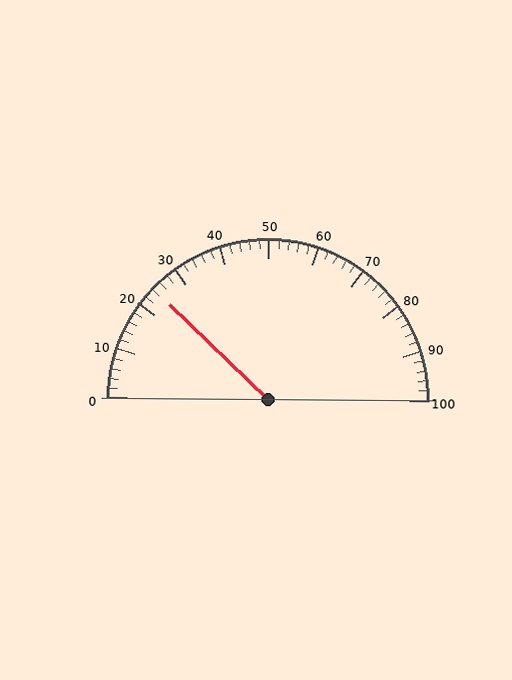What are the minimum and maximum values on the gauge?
The gauge ranges from 0 to 100.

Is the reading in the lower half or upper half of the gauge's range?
The reading is in the lower half of the range (0 to 100).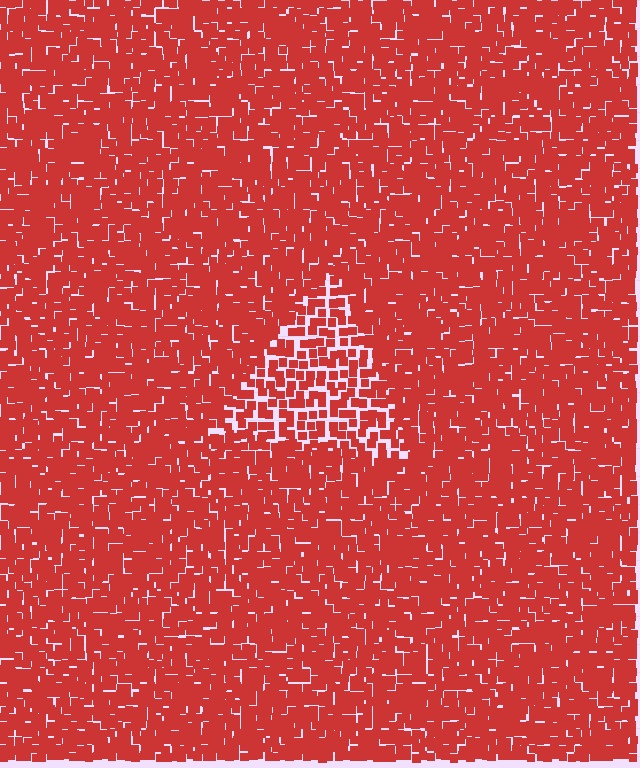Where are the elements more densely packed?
The elements are more densely packed outside the triangle boundary.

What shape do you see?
I see a triangle.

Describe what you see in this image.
The image contains small red elements arranged at two different densities. A triangle-shaped region is visible where the elements are less densely packed than the surrounding area.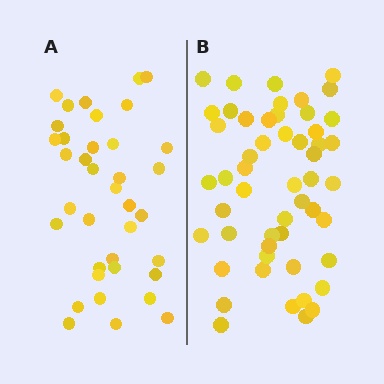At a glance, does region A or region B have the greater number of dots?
Region B (the right region) has more dots.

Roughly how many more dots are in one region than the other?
Region B has approximately 15 more dots than region A.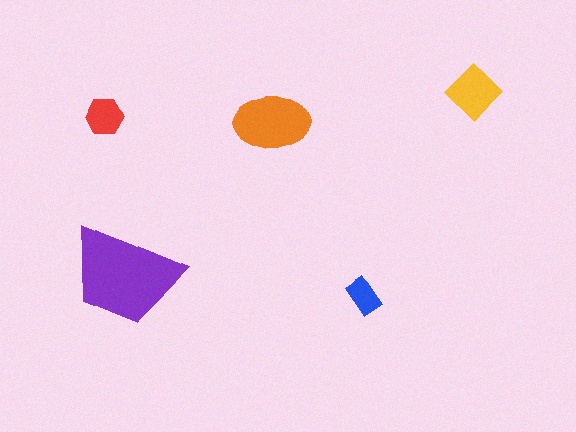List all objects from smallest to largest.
The blue rectangle, the red hexagon, the yellow diamond, the orange ellipse, the purple trapezoid.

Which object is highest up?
The yellow diamond is topmost.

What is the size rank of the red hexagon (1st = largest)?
4th.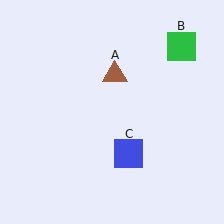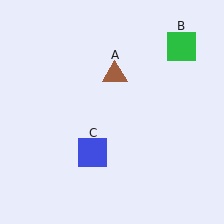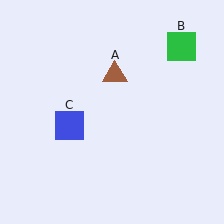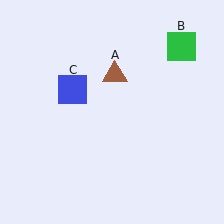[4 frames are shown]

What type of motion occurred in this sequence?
The blue square (object C) rotated clockwise around the center of the scene.